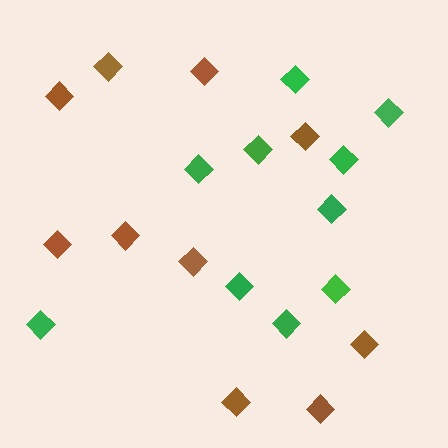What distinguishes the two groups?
There are 2 groups: one group of green diamonds (10) and one group of brown diamonds (10).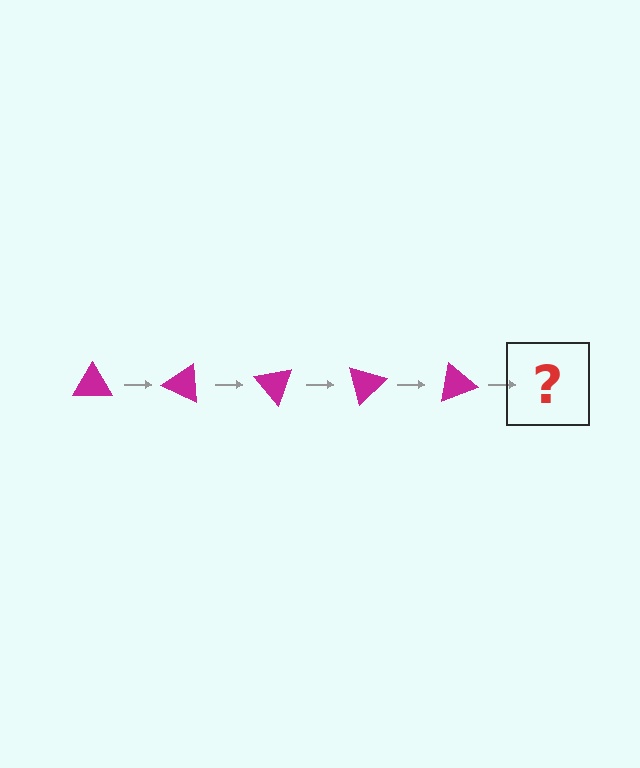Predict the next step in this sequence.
The next step is a magenta triangle rotated 125 degrees.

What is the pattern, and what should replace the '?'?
The pattern is that the triangle rotates 25 degrees each step. The '?' should be a magenta triangle rotated 125 degrees.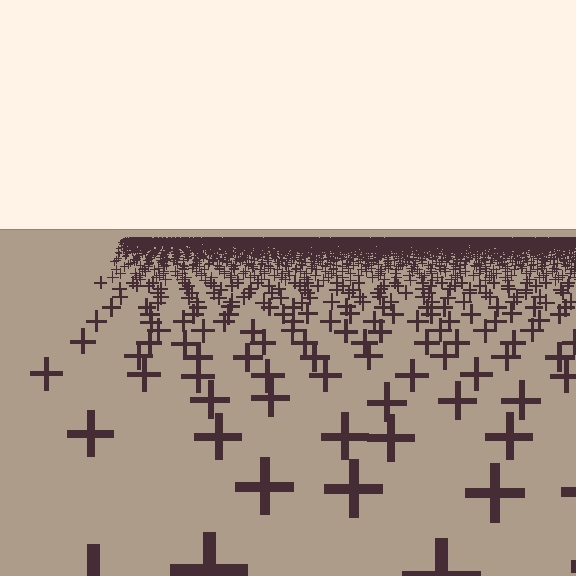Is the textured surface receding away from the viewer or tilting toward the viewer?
The surface is receding away from the viewer. Texture elements get smaller and denser toward the top.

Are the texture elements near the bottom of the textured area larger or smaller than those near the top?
Larger. Near the bottom, elements are closer to the viewer and appear at a bigger on-screen size.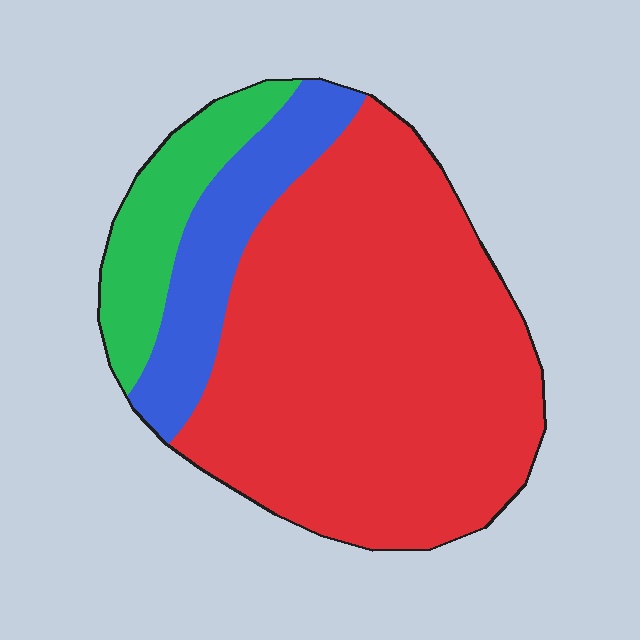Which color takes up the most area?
Red, at roughly 70%.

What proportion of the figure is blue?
Blue covers 16% of the figure.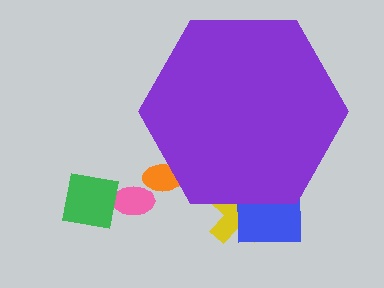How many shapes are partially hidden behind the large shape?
3 shapes are partially hidden.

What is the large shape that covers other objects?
A purple hexagon.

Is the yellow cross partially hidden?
Yes, the yellow cross is partially hidden behind the purple hexagon.